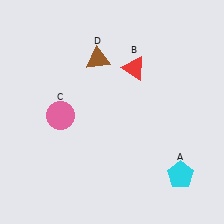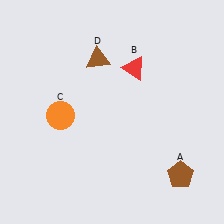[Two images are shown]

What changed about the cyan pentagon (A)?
In Image 1, A is cyan. In Image 2, it changed to brown.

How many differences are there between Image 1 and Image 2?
There are 2 differences between the two images.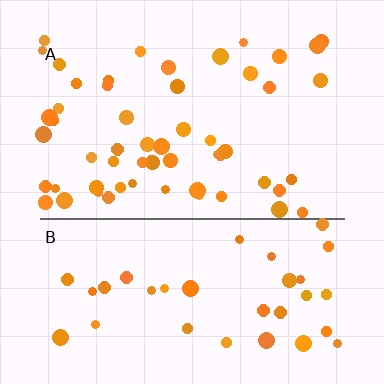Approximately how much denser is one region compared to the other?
Approximately 1.5× — region A over region B.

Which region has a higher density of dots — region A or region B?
A (the top).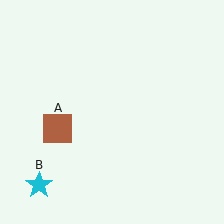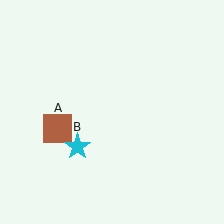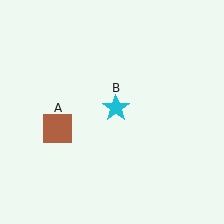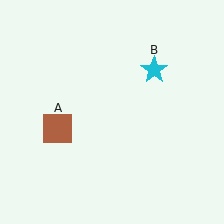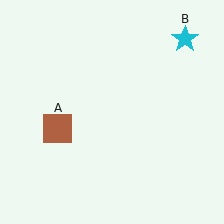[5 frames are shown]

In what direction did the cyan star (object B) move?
The cyan star (object B) moved up and to the right.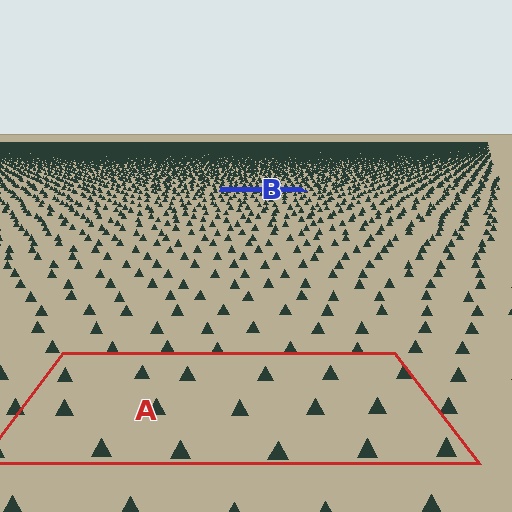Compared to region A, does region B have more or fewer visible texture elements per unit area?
Region B has more texture elements per unit area — they are packed more densely because it is farther away.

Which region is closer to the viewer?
Region A is closer. The texture elements there are larger and more spread out.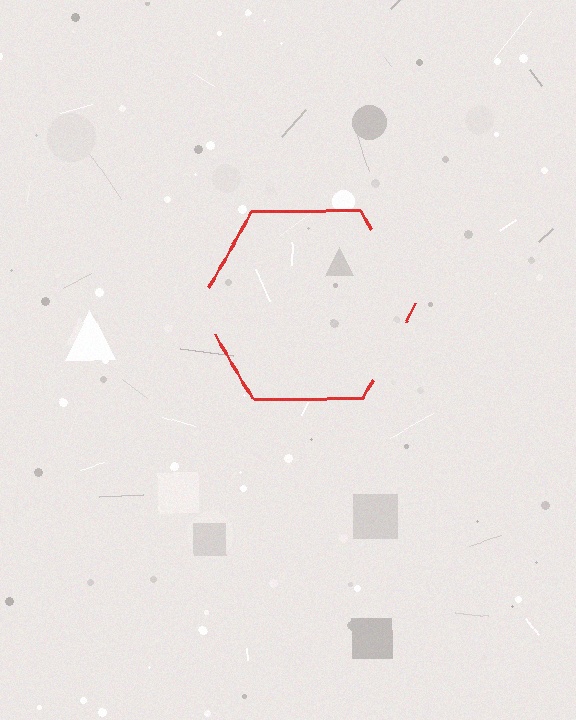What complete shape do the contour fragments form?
The contour fragments form a hexagon.